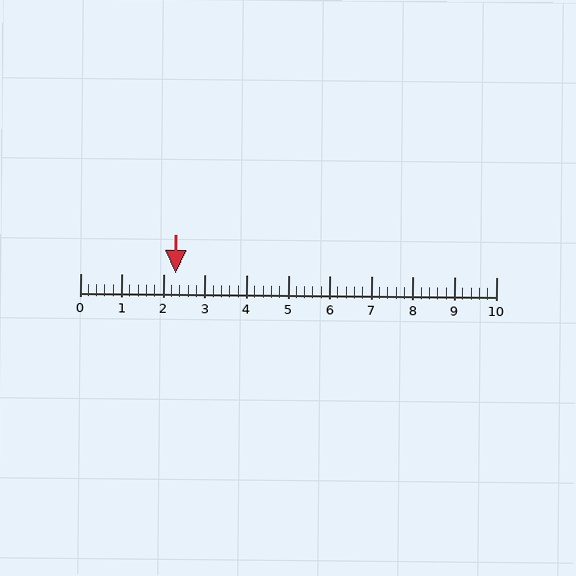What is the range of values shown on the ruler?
The ruler shows values from 0 to 10.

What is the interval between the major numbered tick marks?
The major tick marks are spaced 1 units apart.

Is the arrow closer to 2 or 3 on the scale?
The arrow is closer to 2.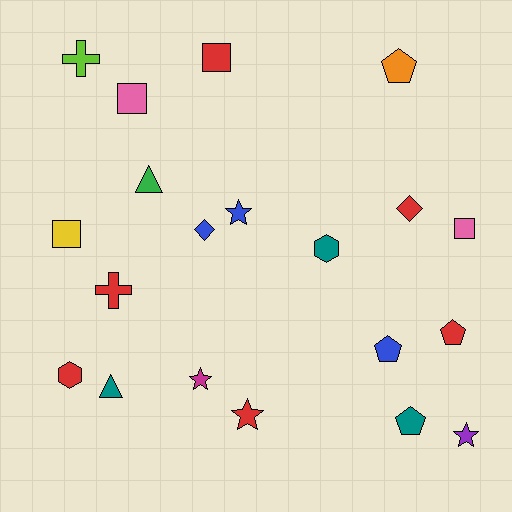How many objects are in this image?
There are 20 objects.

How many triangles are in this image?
There are 2 triangles.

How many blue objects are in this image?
There are 3 blue objects.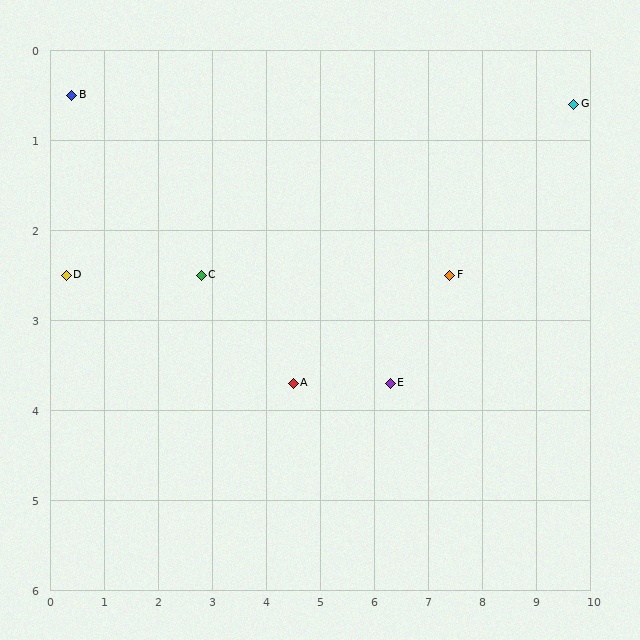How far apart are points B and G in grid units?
Points B and G are about 9.3 grid units apart.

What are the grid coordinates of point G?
Point G is at approximately (9.7, 0.6).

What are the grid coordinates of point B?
Point B is at approximately (0.4, 0.5).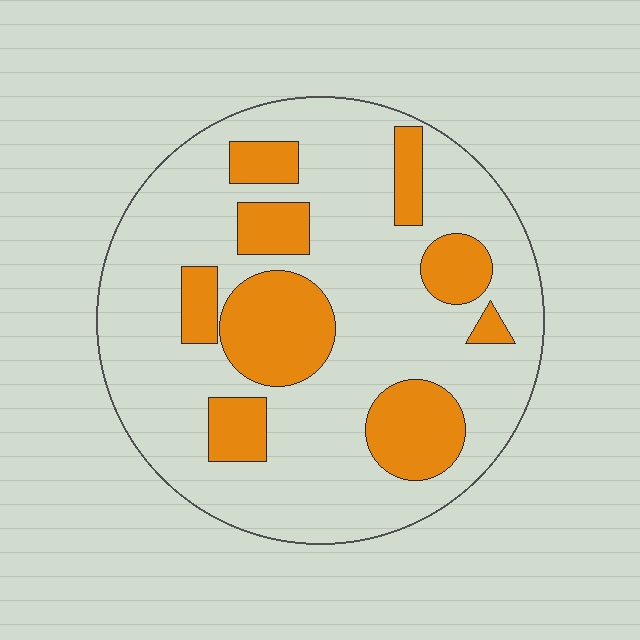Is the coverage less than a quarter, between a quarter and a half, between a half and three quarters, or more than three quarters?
Between a quarter and a half.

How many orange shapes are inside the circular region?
9.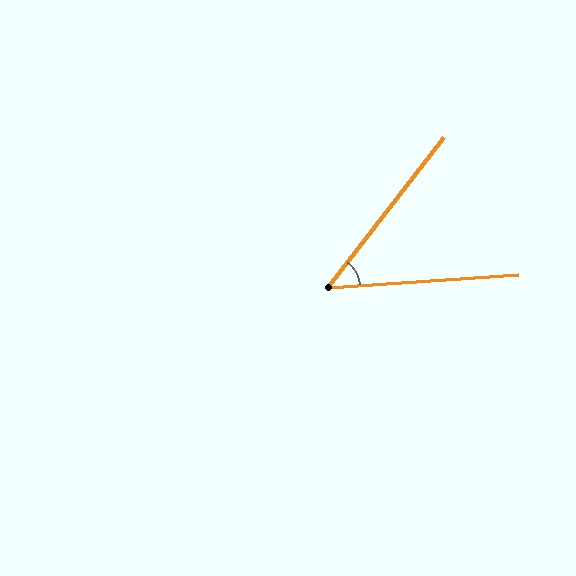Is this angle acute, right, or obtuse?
It is acute.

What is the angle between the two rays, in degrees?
Approximately 48 degrees.